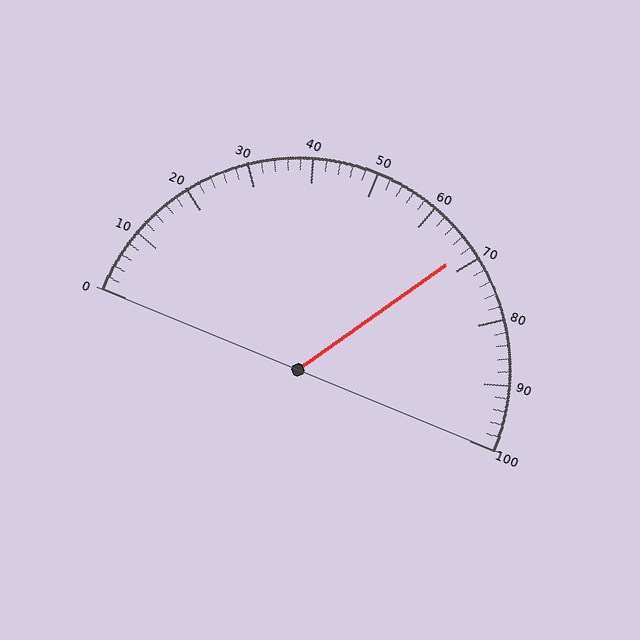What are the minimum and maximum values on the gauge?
The gauge ranges from 0 to 100.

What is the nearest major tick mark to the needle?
The nearest major tick mark is 70.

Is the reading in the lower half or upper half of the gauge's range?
The reading is in the upper half of the range (0 to 100).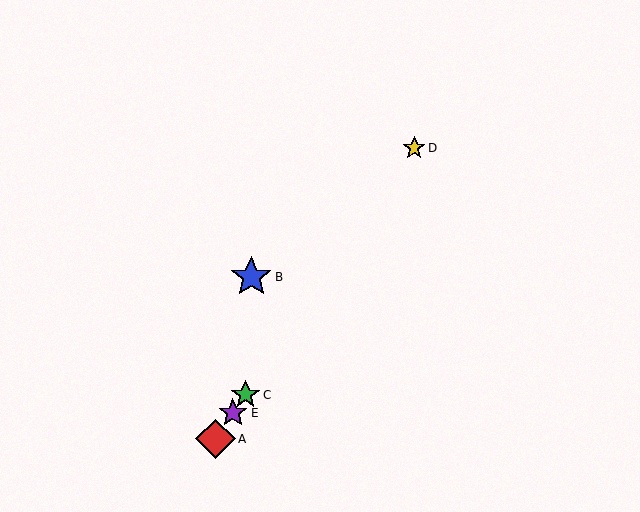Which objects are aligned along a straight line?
Objects A, C, D, E are aligned along a straight line.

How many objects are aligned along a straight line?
4 objects (A, C, D, E) are aligned along a straight line.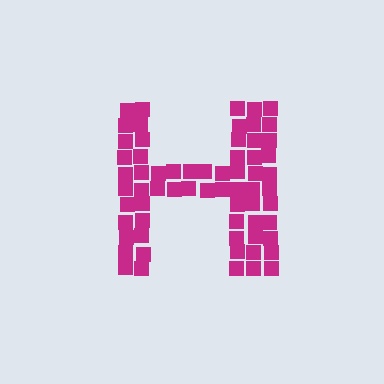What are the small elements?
The small elements are squares.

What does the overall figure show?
The overall figure shows the letter H.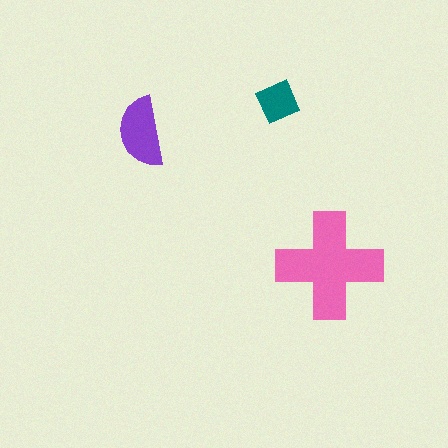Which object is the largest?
The pink cross.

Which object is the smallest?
The teal square.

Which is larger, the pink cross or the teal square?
The pink cross.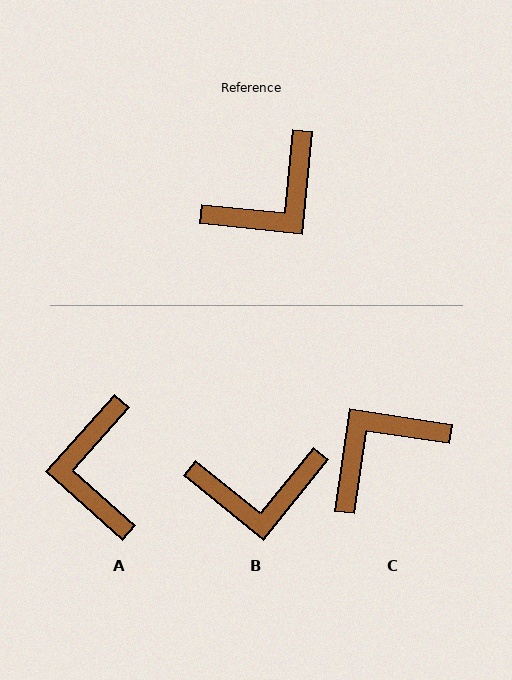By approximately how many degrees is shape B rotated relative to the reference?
Approximately 33 degrees clockwise.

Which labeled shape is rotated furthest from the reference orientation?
C, about 177 degrees away.